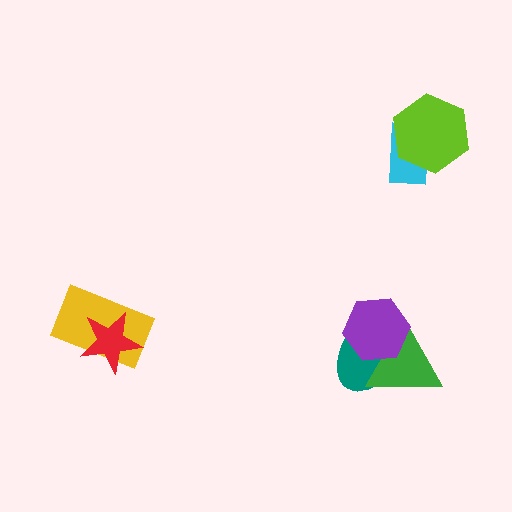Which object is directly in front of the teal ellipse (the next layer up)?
The green triangle is directly in front of the teal ellipse.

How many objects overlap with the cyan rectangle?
1 object overlaps with the cyan rectangle.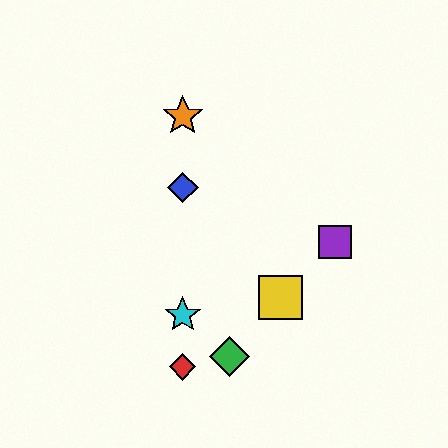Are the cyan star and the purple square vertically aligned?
No, the cyan star is at x≈183 and the purple square is at x≈335.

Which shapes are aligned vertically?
The red diamond, the blue diamond, the orange star, the cyan star are aligned vertically.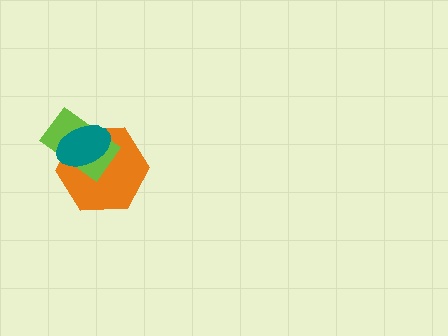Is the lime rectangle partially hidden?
Yes, it is partially covered by another shape.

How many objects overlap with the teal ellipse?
2 objects overlap with the teal ellipse.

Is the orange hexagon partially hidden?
Yes, it is partially covered by another shape.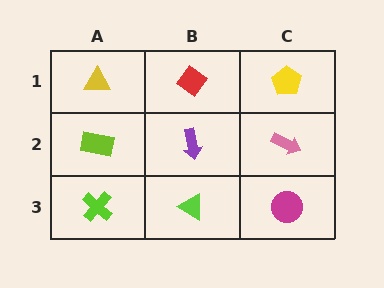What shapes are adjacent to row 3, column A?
A lime rectangle (row 2, column A), a lime triangle (row 3, column B).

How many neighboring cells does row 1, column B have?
3.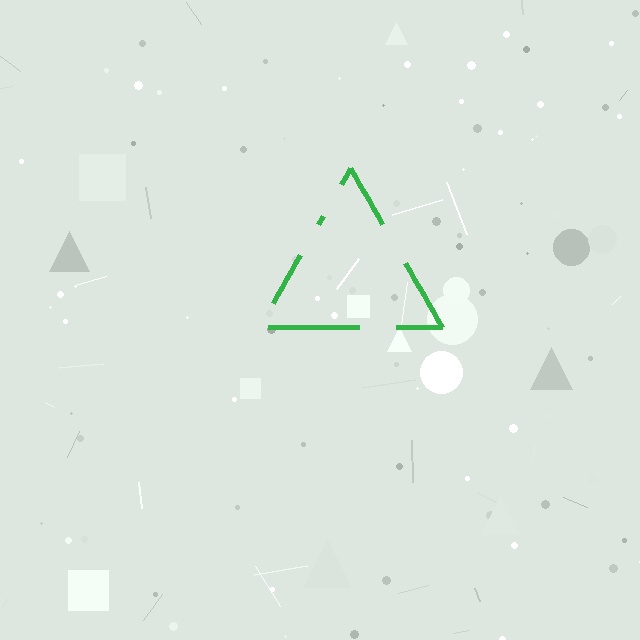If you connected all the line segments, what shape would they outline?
They would outline a triangle.